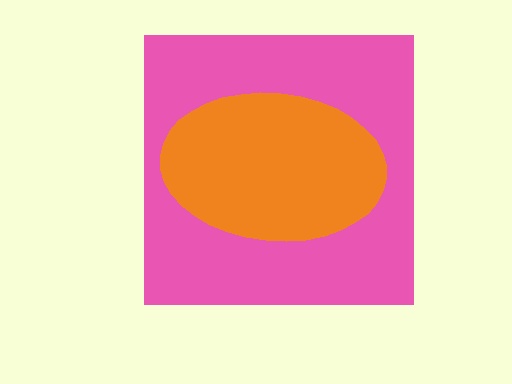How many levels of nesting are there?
2.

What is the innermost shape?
The orange ellipse.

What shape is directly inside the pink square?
The orange ellipse.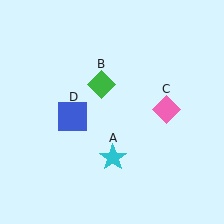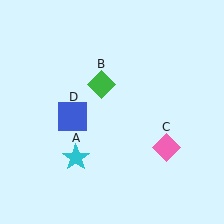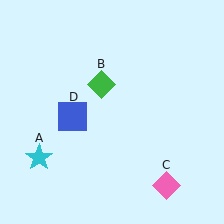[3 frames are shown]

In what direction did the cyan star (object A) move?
The cyan star (object A) moved left.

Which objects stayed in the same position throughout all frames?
Green diamond (object B) and blue square (object D) remained stationary.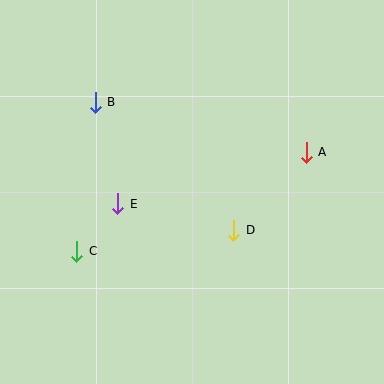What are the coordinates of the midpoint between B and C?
The midpoint between B and C is at (86, 177).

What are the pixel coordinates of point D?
Point D is at (234, 230).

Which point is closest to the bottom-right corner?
Point D is closest to the bottom-right corner.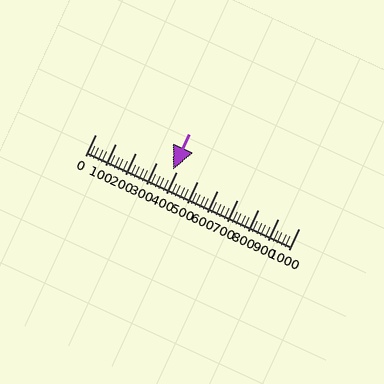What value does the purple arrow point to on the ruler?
The purple arrow points to approximately 381.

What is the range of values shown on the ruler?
The ruler shows values from 0 to 1000.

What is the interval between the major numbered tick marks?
The major tick marks are spaced 100 units apart.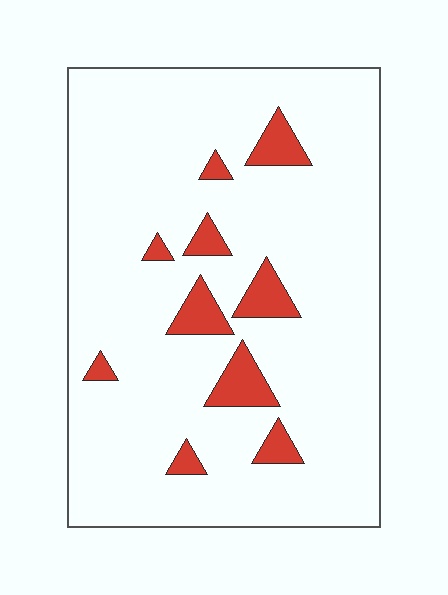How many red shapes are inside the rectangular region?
10.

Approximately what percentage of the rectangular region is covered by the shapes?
Approximately 10%.